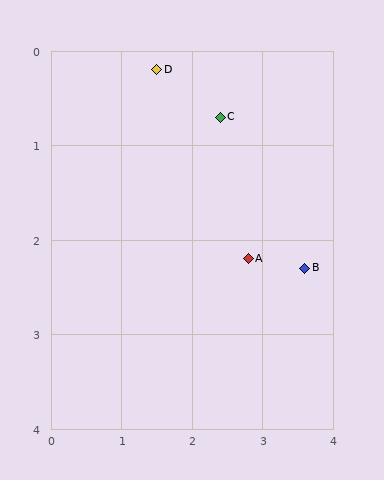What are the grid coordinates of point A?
Point A is at approximately (2.8, 2.2).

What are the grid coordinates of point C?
Point C is at approximately (2.4, 0.7).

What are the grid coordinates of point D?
Point D is at approximately (1.5, 0.2).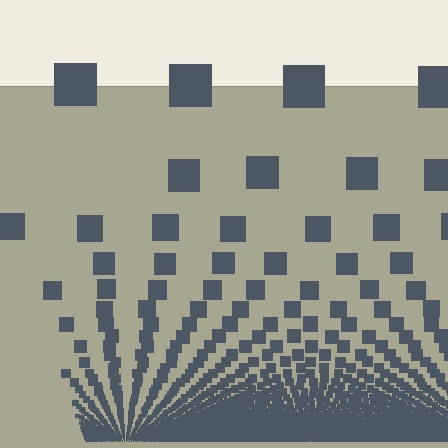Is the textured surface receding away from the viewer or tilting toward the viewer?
The surface appears to tilt toward the viewer. Texture elements get larger and sparser toward the top.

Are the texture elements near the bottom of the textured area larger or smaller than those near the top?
Smaller. The gradient is inverted — elements near the bottom are smaller and denser.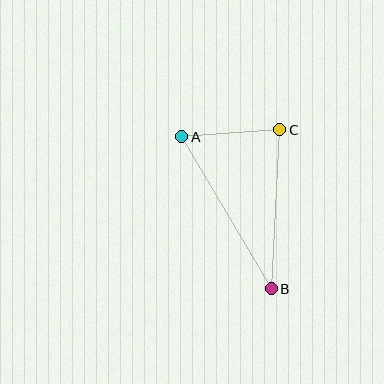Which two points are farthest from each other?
Points A and B are farthest from each other.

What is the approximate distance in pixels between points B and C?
The distance between B and C is approximately 160 pixels.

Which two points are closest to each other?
Points A and C are closest to each other.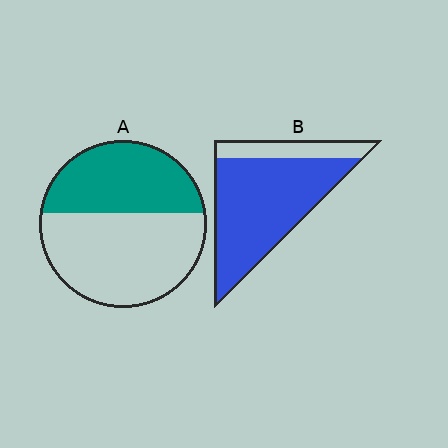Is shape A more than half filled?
No.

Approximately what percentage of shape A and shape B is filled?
A is approximately 40% and B is approximately 80%.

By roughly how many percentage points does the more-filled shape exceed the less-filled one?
By roughly 40 percentage points (B over A).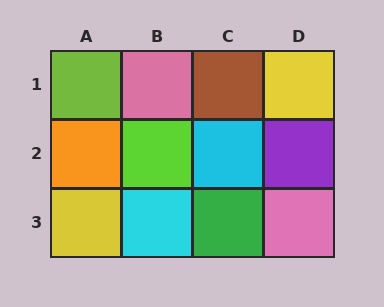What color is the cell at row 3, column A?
Yellow.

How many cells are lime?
2 cells are lime.